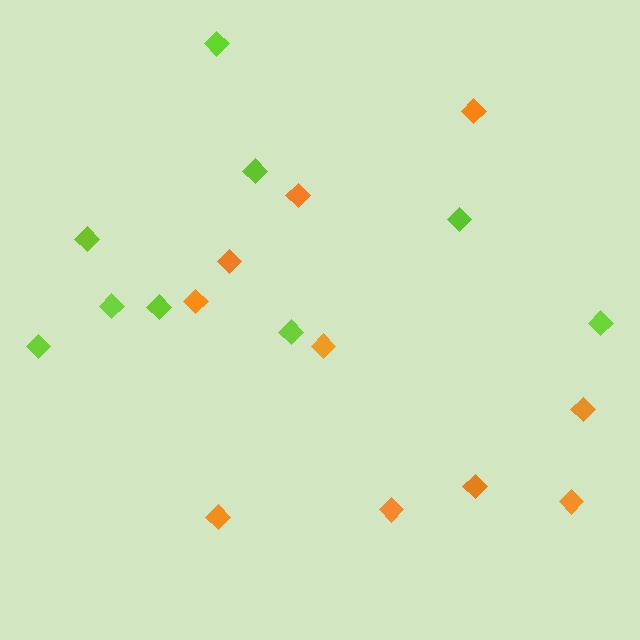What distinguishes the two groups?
There are 2 groups: one group of orange diamonds (10) and one group of lime diamonds (9).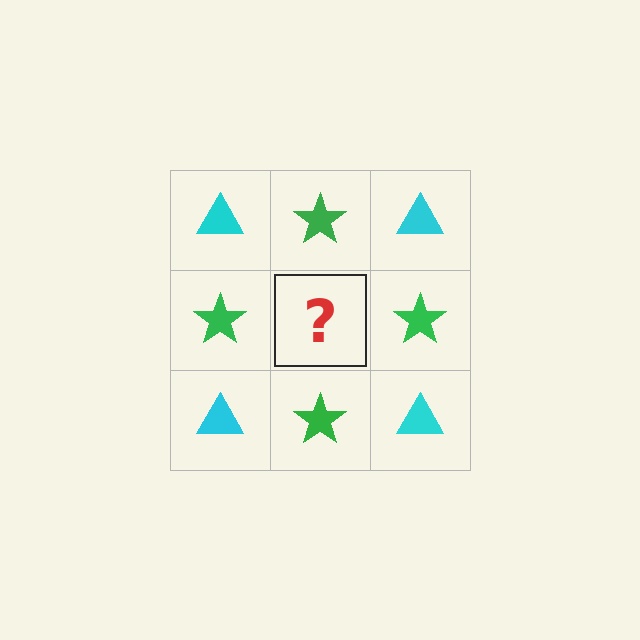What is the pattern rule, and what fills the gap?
The rule is that it alternates cyan triangle and green star in a checkerboard pattern. The gap should be filled with a cyan triangle.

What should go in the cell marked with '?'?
The missing cell should contain a cyan triangle.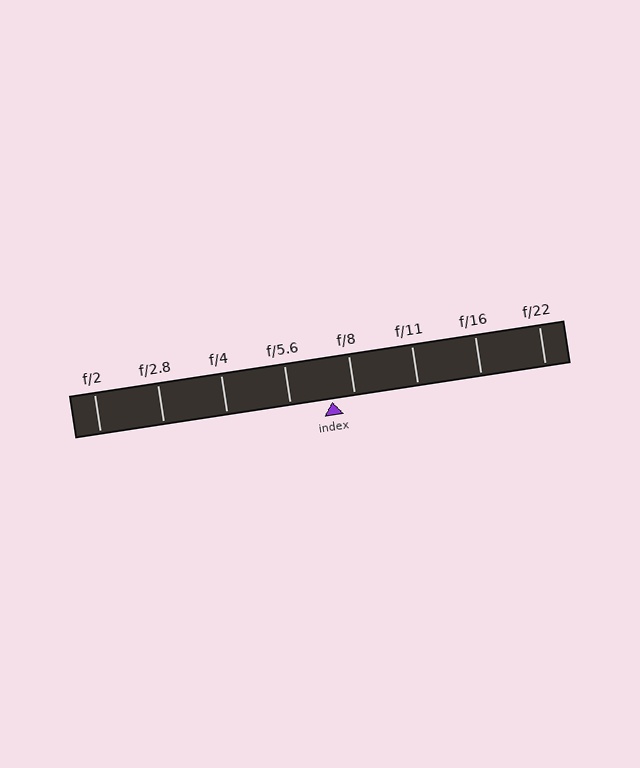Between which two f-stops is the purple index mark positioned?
The index mark is between f/5.6 and f/8.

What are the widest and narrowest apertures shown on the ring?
The widest aperture shown is f/2 and the narrowest is f/22.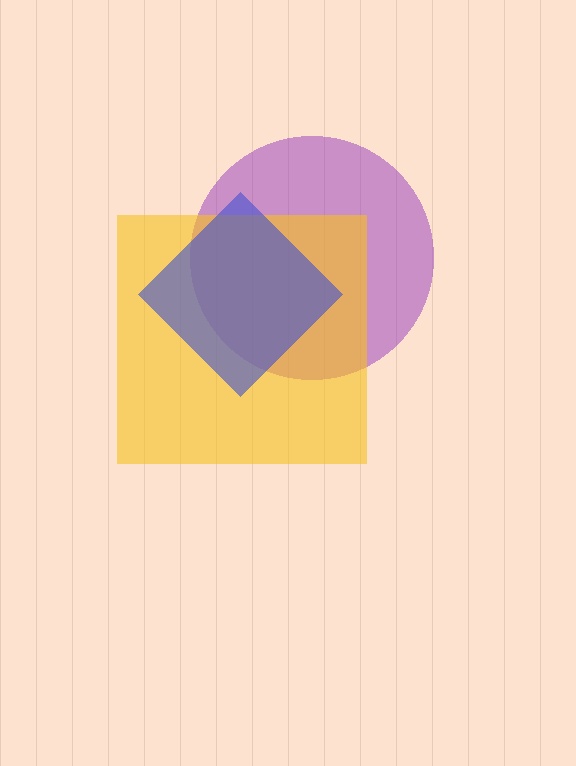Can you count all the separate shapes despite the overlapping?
Yes, there are 3 separate shapes.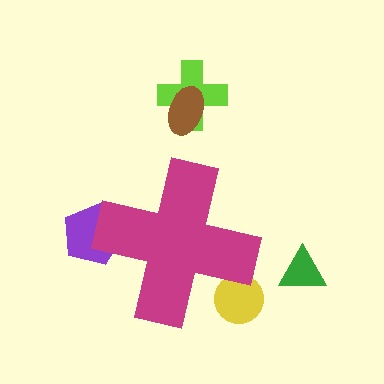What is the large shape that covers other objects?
A magenta cross.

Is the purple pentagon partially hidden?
Yes, the purple pentagon is partially hidden behind the magenta cross.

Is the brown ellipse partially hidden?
No, the brown ellipse is fully visible.